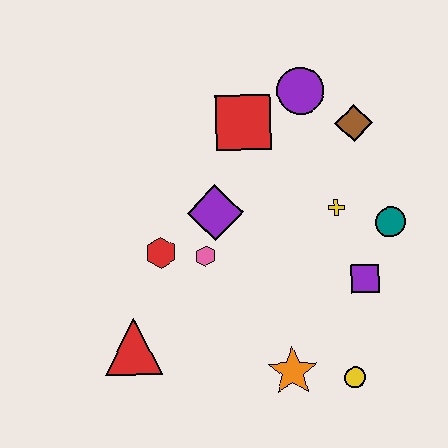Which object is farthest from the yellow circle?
The purple circle is farthest from the yellow circle.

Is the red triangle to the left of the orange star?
Yes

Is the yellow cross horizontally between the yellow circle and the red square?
Yes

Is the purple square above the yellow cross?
No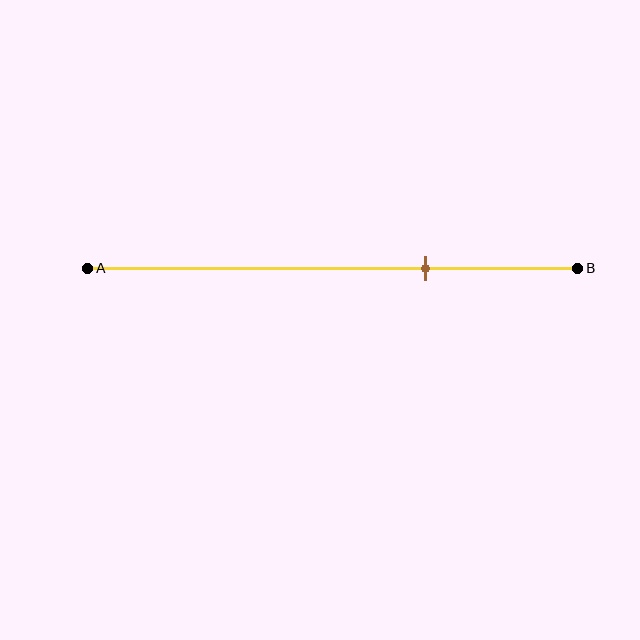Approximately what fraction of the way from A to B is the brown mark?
The brown mark is approximately 70% of the way from A to B.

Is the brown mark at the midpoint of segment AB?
No, the mark is at about 70% from A, not at the 50% midpoint.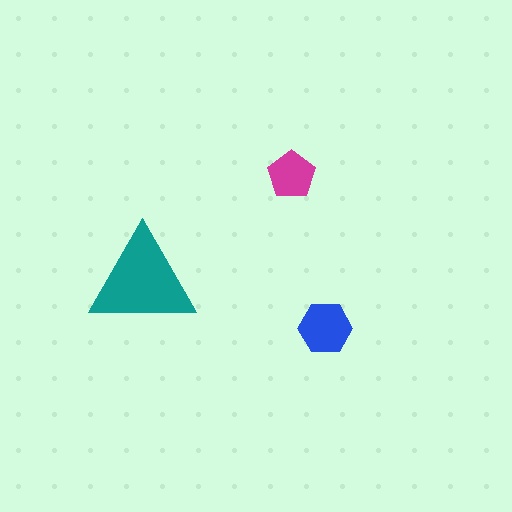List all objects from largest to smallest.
The teal triangle, the blue hexagon, the magenta pentagon.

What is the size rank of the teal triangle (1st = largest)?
1st.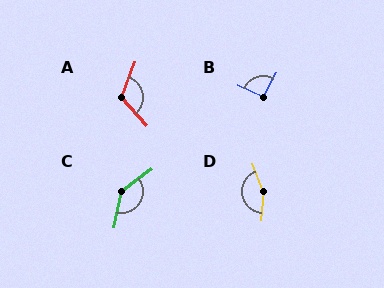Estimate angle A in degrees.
Approximately 117 degrees.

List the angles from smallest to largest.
B (94°), A (117°), C (138°), D (154°).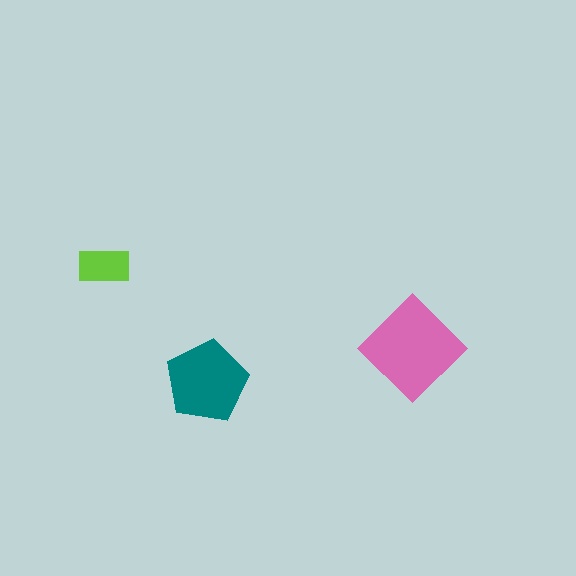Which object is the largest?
The pink diamond.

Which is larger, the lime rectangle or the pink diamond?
The pink diamond.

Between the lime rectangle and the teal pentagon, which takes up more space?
The teal pentagon.